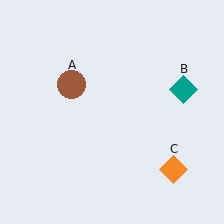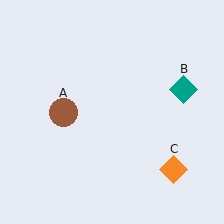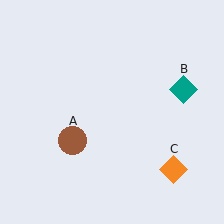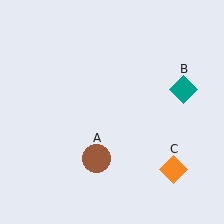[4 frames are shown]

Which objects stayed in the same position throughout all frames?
Teal diamond (object B) and orange diamond (object C) remained stationary.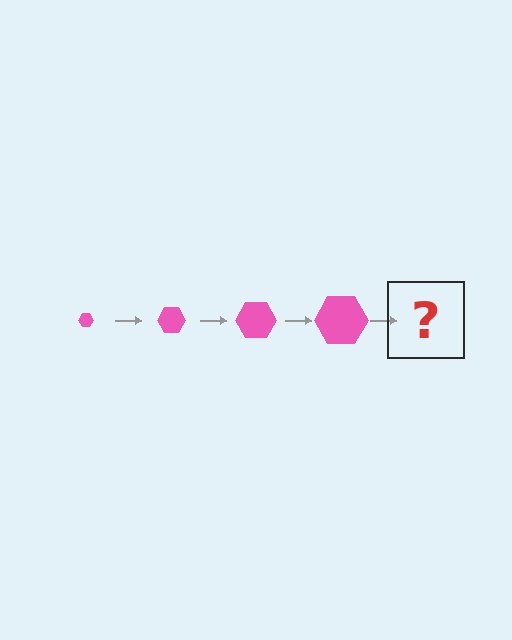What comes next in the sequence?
The next element should be a pink hexagon, larger than the previous one.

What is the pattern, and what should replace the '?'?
The pattern is that the hexagon gets progressively larger each step. The '?' should be a pink hexagon, larger than the previous one.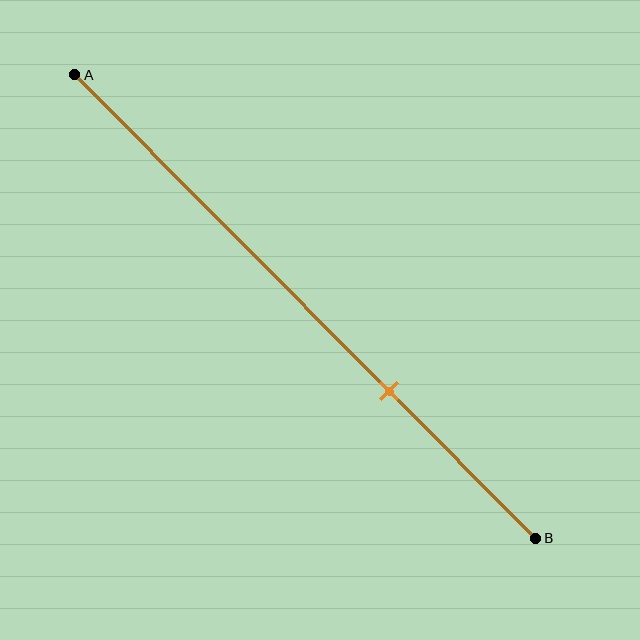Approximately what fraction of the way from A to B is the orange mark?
The orange mark is approximately 70% of the way from A to B.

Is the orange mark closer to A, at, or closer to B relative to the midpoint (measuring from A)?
The orange mark is closer to point B than the midpoint of segment AB.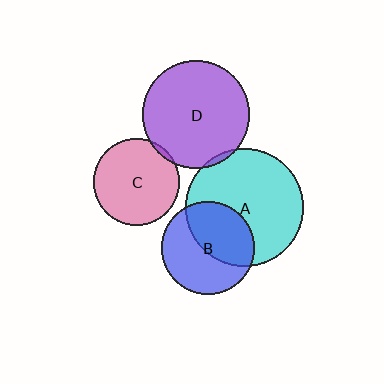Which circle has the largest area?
Circle A (cyan).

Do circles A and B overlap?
Yes.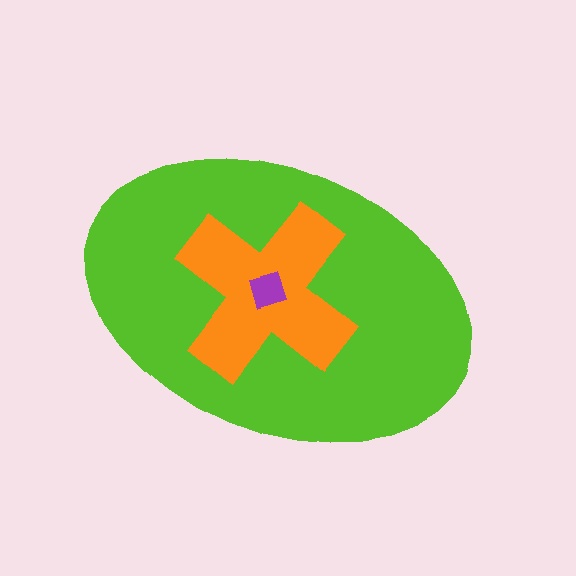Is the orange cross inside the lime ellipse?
Yes.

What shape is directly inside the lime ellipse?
The orange cross.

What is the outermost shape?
The lime ellipse.